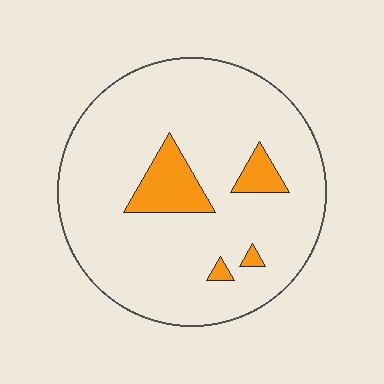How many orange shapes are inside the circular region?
4.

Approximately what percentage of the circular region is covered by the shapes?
Approximately 10%.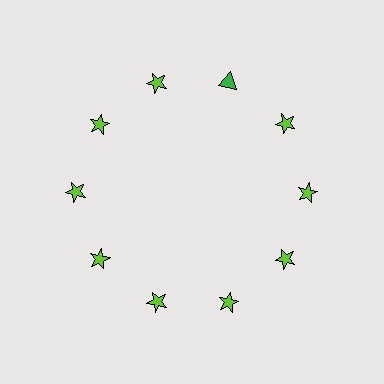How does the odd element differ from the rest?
It differs in both color (green instead of lime) and shape (triangle instead of star).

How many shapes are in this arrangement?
There are 10 shapes arranged in a ring pattern.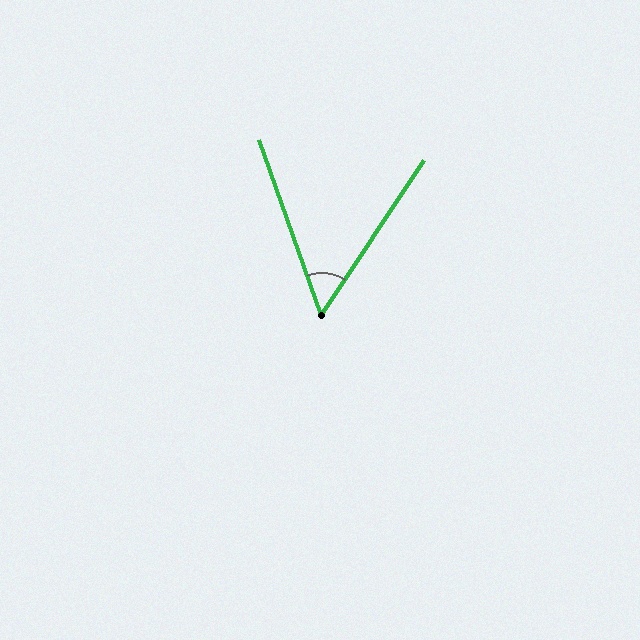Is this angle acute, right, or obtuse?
It is acute.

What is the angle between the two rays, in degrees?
Approximately 53 degrees.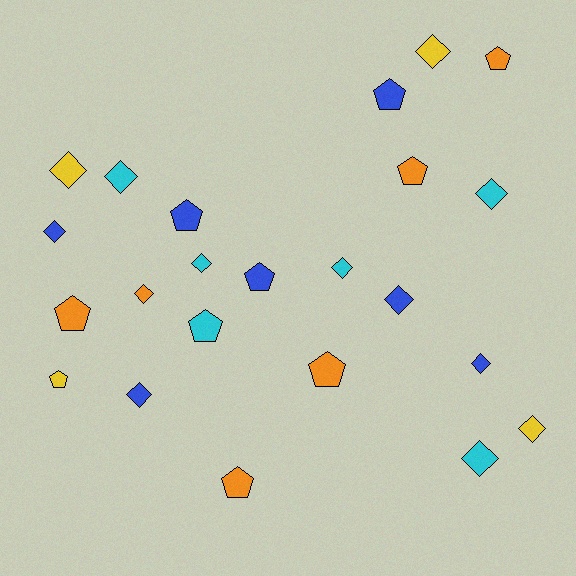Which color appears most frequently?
Blue, with 7 objects.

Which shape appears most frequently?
Diamond, with 13 objects.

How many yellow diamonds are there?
There are 3 yellow diamonds.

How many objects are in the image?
There are 23 objects.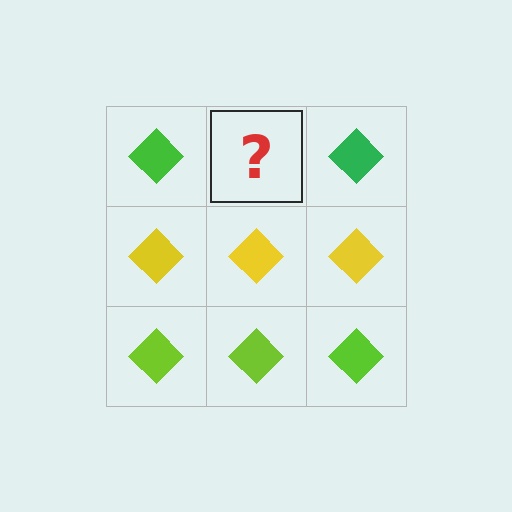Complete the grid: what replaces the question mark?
The question mark should be replaced with a green diamond.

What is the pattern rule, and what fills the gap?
The rule is that each row has a consistent color. The gap should be filled with a green diamond.